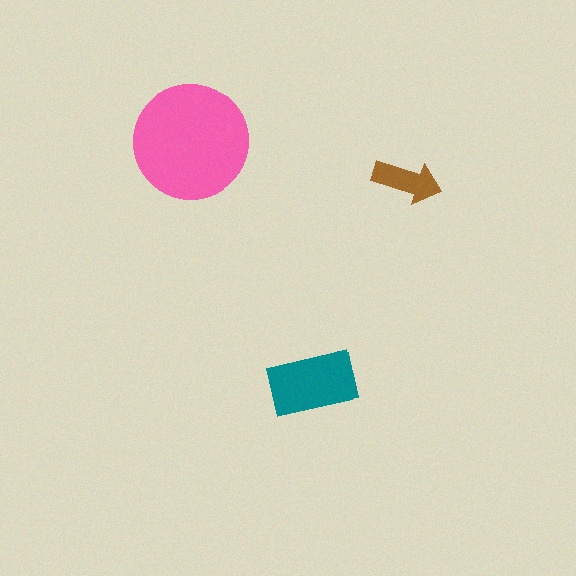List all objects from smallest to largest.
The brown arrow, the teal rectangle, the pink circle.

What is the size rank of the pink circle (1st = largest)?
1st.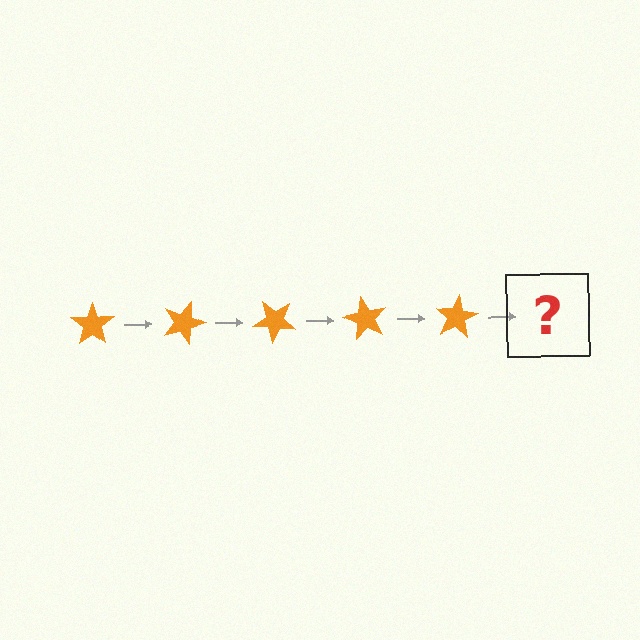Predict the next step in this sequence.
The next step is an orange star rotated 100 degrees.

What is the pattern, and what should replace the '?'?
The pattern is that the star rotates 20 degrees each step. The '?' should be an orange star rotated 100 degrees.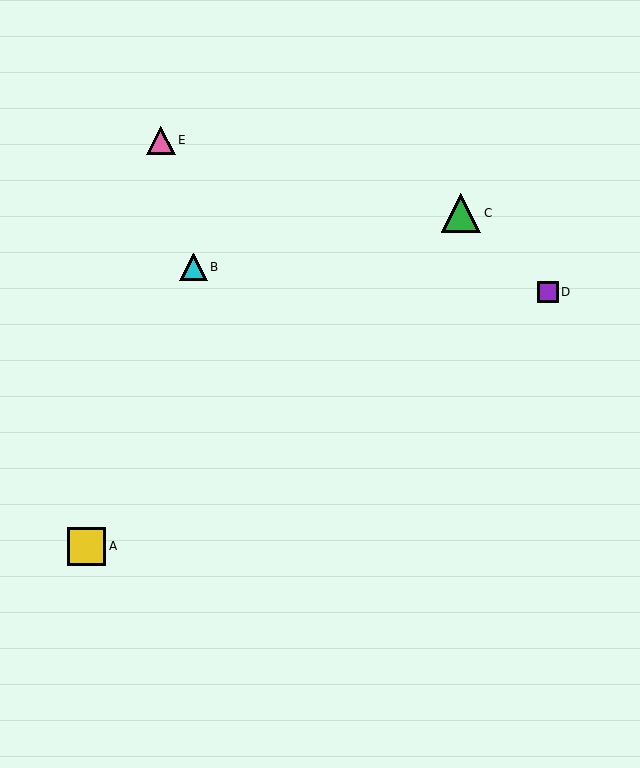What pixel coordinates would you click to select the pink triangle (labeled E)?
Click at (161, 140) to select the pink triangle E.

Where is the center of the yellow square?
The center of the yellow square is at (87, 546).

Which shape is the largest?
The green triangle (labeled C) is the largest.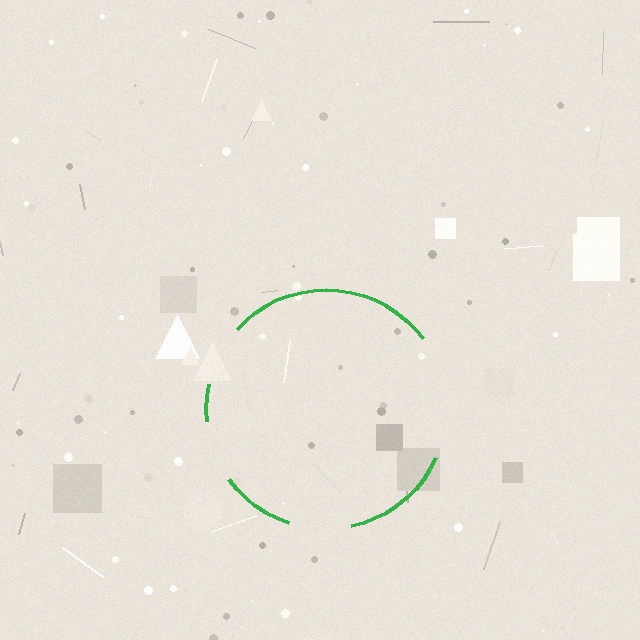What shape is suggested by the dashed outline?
The dashed outline suggests a circle.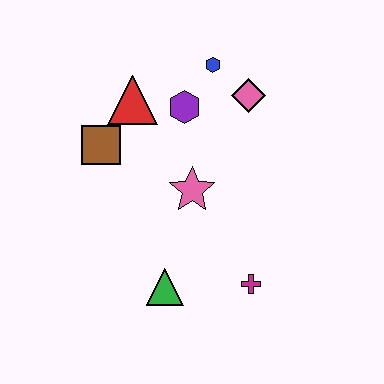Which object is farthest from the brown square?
The magenta cross is farthest from the brown square.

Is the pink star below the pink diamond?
Yes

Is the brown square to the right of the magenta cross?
No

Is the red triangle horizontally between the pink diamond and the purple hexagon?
No